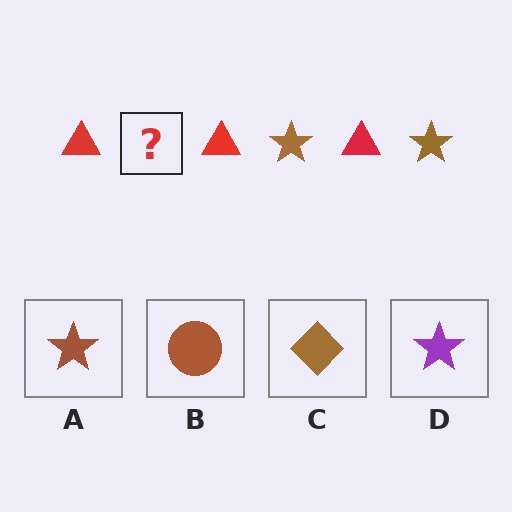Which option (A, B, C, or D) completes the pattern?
A.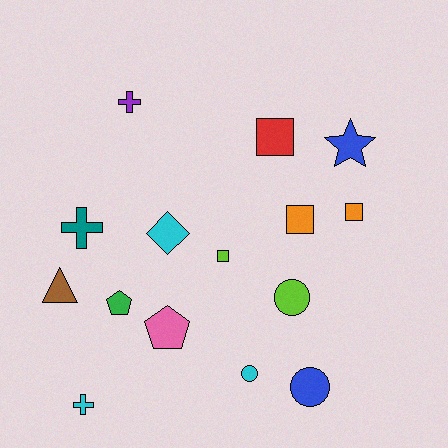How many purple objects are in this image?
There is 1 purple object.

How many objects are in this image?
There are 15 objects.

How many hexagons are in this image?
There are no hexagons.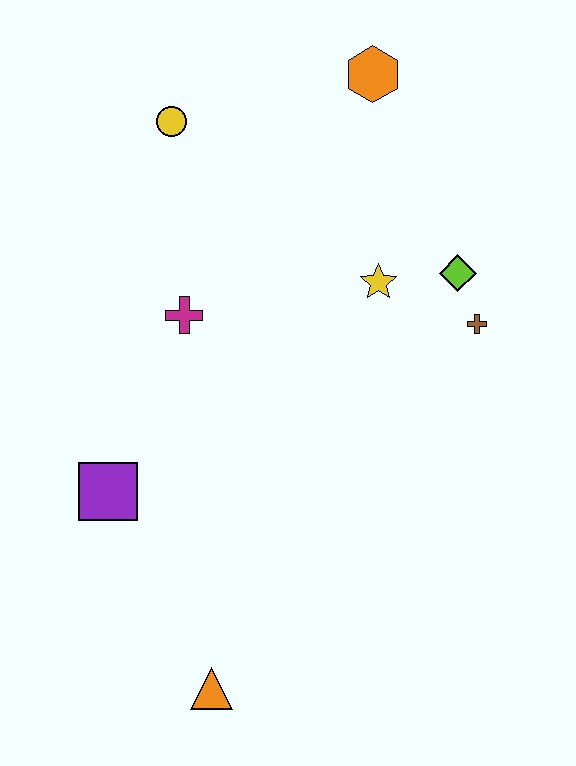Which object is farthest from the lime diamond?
The orange triangle is farthest from the lime diamond.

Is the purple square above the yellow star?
No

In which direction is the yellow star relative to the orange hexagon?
The yellow star is below the orange hexagon.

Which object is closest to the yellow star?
The lime diamond is closest to the yellow star.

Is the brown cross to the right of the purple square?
Yes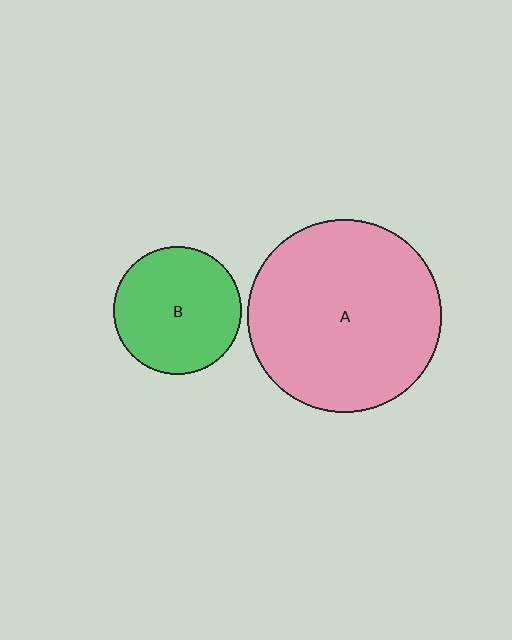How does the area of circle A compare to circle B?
Approximately 2.3 times.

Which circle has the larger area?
Circle A (pink).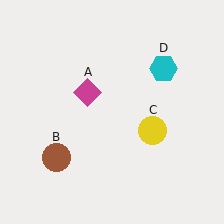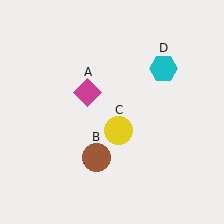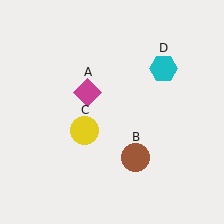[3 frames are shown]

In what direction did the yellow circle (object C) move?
The yellow circle (object C) moved left.